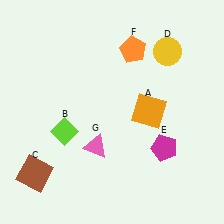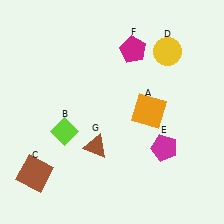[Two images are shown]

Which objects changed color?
F changed from orange to magenta. G changed from pink to brown.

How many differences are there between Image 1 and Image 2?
There are 2 differences between the two images.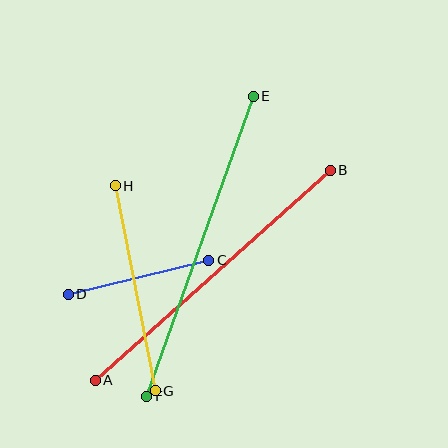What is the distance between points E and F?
The distance is approximately 318 pixels.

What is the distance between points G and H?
The distance is approximately 209 pixels.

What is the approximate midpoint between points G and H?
The midpoint is at approximately (135, 288) pixels.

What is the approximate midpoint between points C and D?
The midpoint is at approximately (138, 277) pixels.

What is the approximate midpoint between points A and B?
The midpoint is at approximately (213, 275) pixels.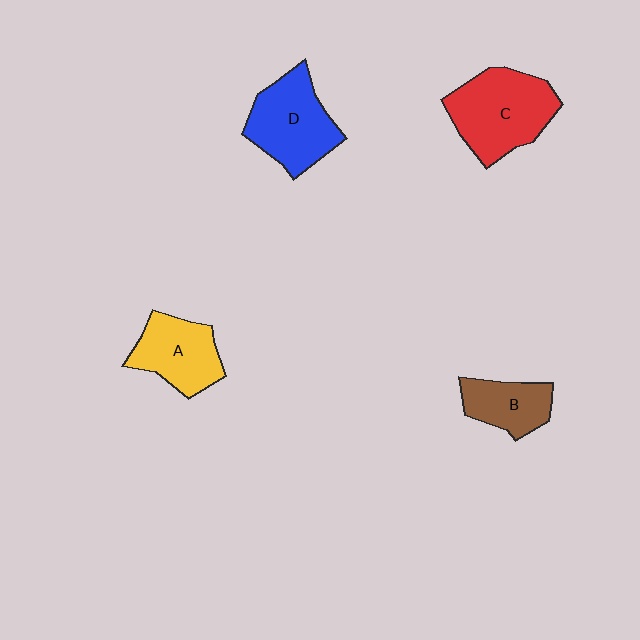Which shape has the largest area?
Shape C (red).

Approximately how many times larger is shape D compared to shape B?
Approximately 1.6 times.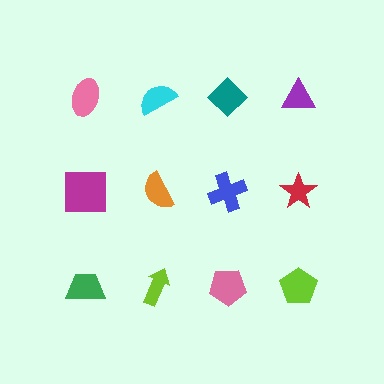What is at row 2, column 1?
A magenta square.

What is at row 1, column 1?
A pink ellipse.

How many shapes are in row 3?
4 shapes.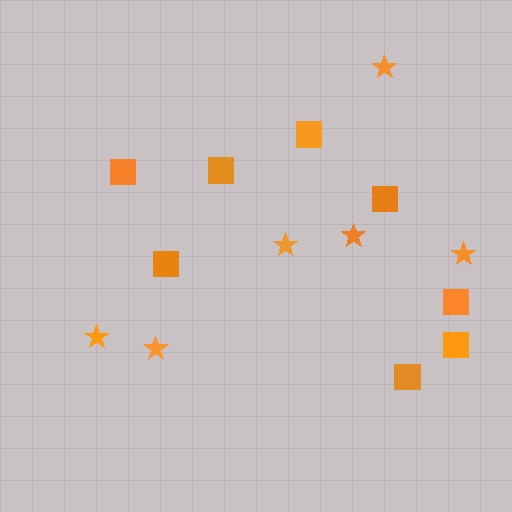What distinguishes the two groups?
There are 2 groups: one group of stars (6) and one group of squares (8).